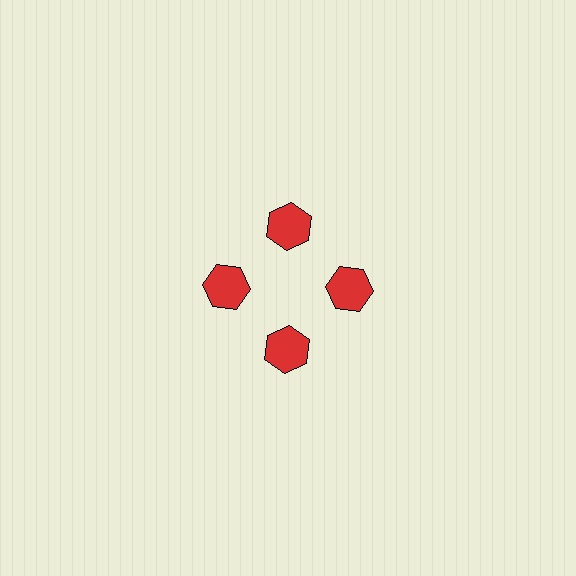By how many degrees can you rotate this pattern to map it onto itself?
The pattern maps onto itself every 90 degrees of rotation.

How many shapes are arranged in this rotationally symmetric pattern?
There are 4 shapes, arranged in 4 groups of 1.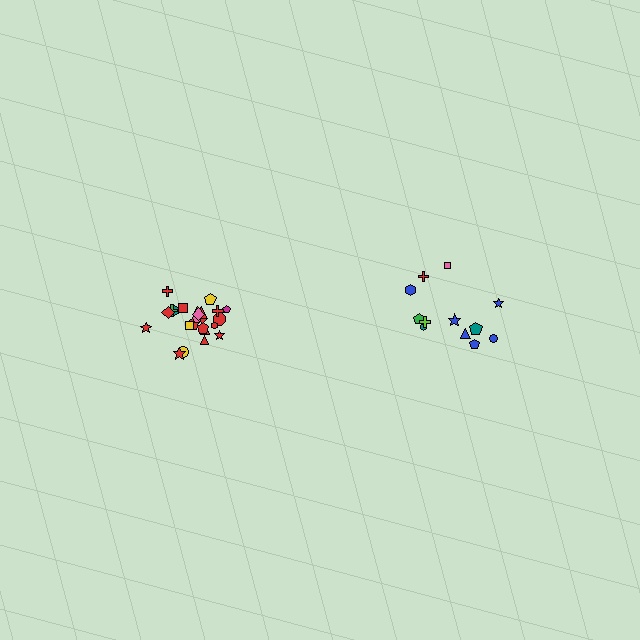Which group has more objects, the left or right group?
The left group.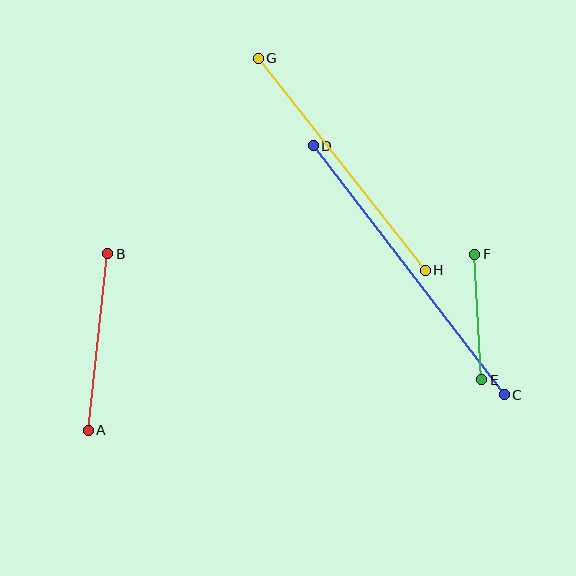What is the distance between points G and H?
The distance is approximately 270 pixels.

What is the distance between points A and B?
The distance is approximately 178 pixels.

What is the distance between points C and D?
The distance is approximately 314 pixels.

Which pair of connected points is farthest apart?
Points C and D are farthest apart.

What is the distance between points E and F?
The distance is approximately 126 pixels.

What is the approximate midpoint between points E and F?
The midpoint is at approximately (478, 317) pixels.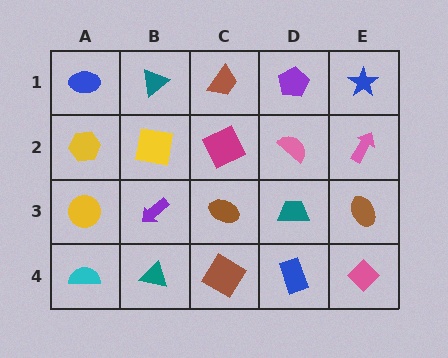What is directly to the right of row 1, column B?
A brown trapezoid.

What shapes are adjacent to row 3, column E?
A pink arrow (row 2, column E), a pink diamond (row 4, column E), a teal trapezoid (row 3, column D).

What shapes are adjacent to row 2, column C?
A brown trapezoid (row 1, column C), a brown ellipse (row 3, column C), a yellow square (row 2, column B), a pink semicircle (row 2, column D).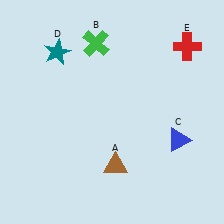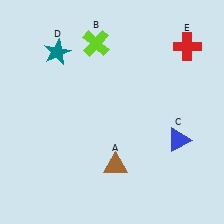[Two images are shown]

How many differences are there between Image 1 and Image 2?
There is 1 difference between the two images.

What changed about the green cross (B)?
In Image 1, B is green. In Image 2, it changed to lime.